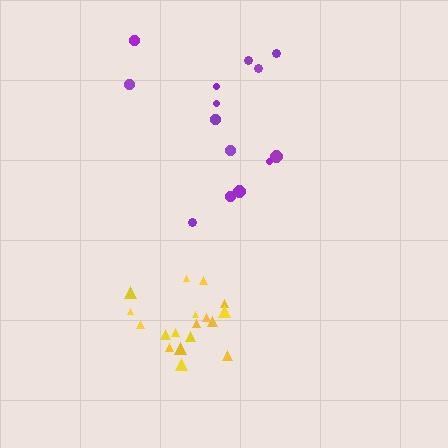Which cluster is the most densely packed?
Yellow.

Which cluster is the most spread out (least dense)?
Purple.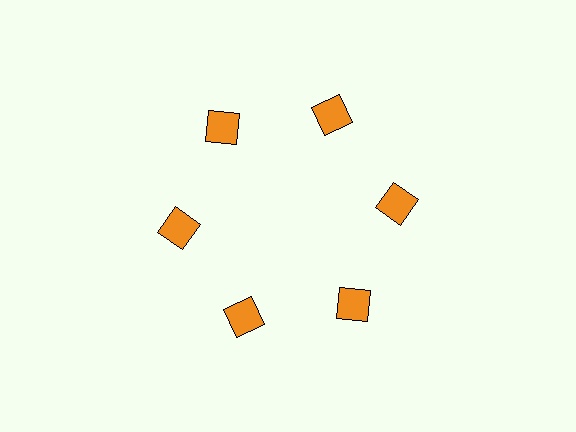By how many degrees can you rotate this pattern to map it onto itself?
The pattern maps onto itself every 60 degrees of rotation.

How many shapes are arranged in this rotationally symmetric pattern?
There are 6 shapes, arranged in 6 groups of 1.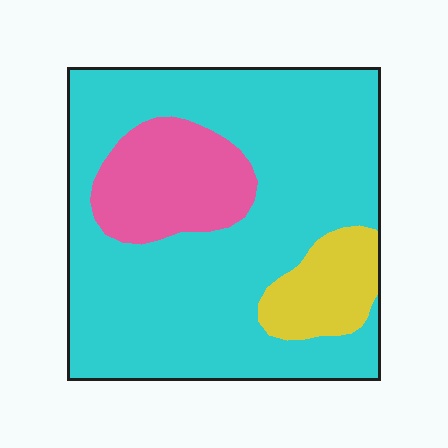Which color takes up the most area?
Cyan, at roughly 75%.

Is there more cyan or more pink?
Cyan.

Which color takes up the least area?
Yellow, at roughly 10%.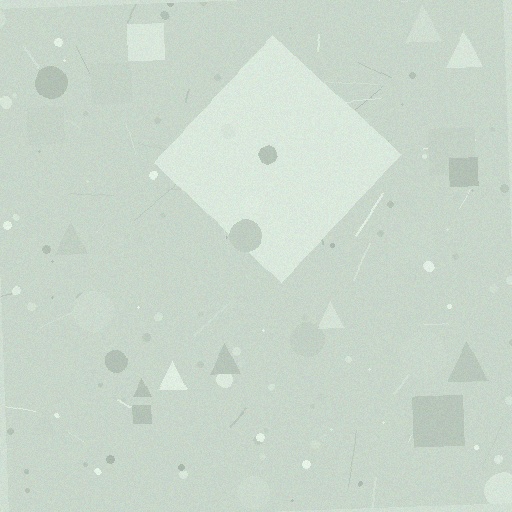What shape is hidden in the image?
A diamond is hidden in the image.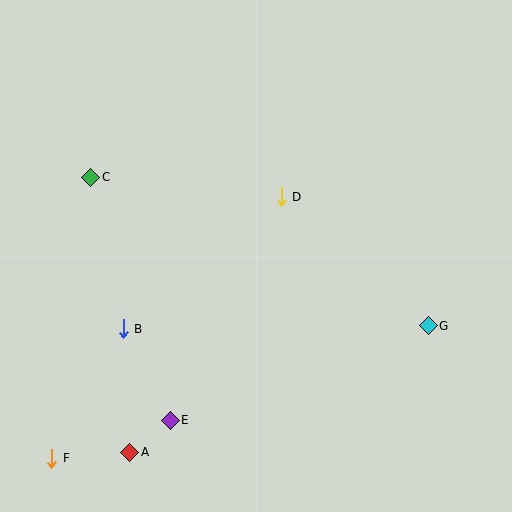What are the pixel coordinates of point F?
Point F is at (52, 458).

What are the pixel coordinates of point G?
Point G is at (428, 326).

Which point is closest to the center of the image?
Point D at (281, 197) is closest to the center.